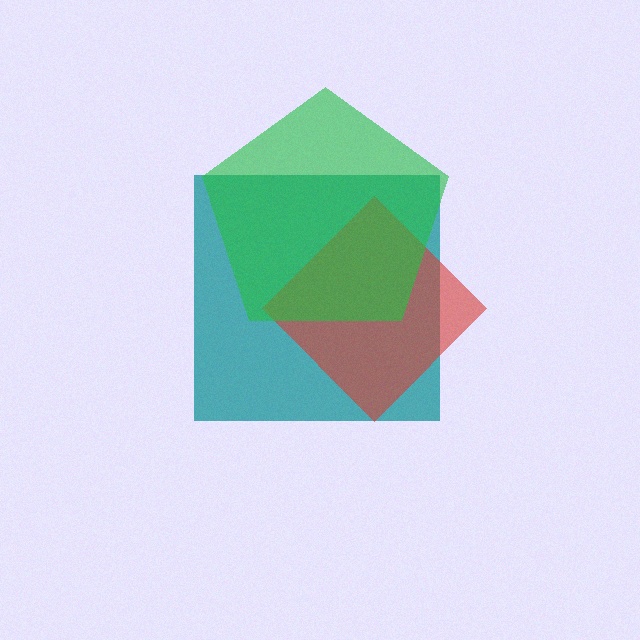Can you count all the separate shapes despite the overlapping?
Yes, there are 3 separate shapes.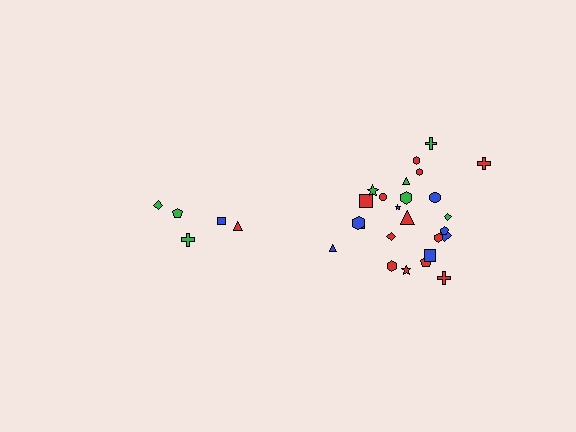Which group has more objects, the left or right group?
The right group.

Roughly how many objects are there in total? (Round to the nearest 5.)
Roughly 30 objects in total.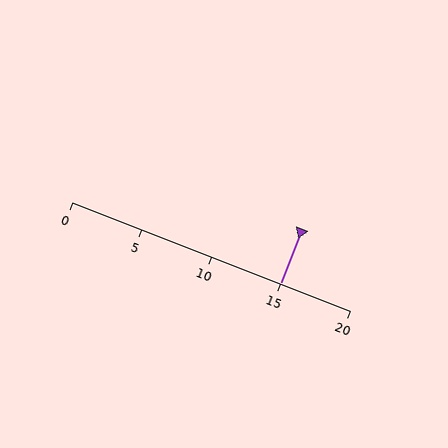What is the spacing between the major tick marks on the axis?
The major ticks are spaced 5 apart.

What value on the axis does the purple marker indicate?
The marker indicates approximately 15.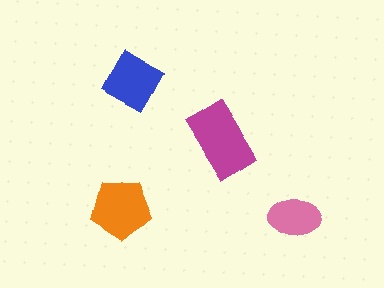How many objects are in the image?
There are 4 objects in the image.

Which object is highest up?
The blue square is topmost.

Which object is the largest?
The magenta rectangle.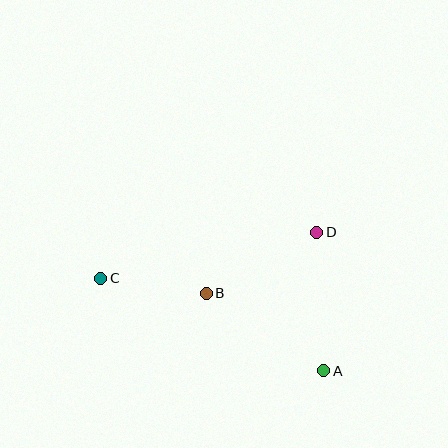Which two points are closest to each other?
Points B and C are closest to each other.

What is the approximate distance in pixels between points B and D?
The distance between B and D is approximately 126 pixels.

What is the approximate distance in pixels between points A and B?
The distance between A and B is approximately 141 pixels.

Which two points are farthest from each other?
Points A and C are farthest from each other.